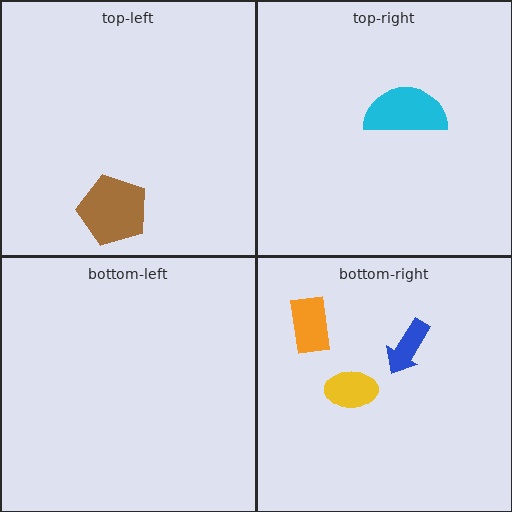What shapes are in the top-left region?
The brown pentagon.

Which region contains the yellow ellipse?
The bottom-right region.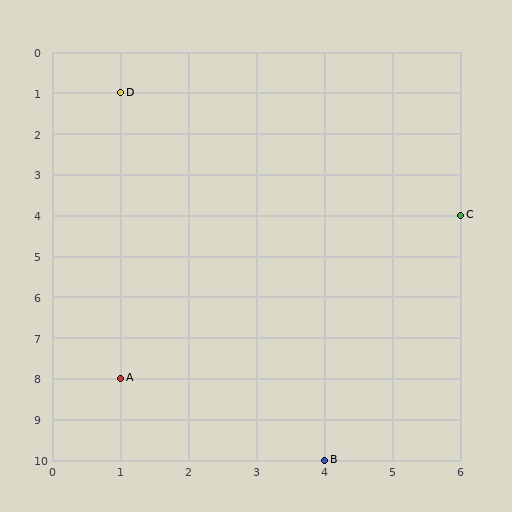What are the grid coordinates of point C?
Point C is at grid coordinates (6, 4).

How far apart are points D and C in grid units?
Points D and C are 5 columns and 3 rows apart (about 5.8 grid units diagonally).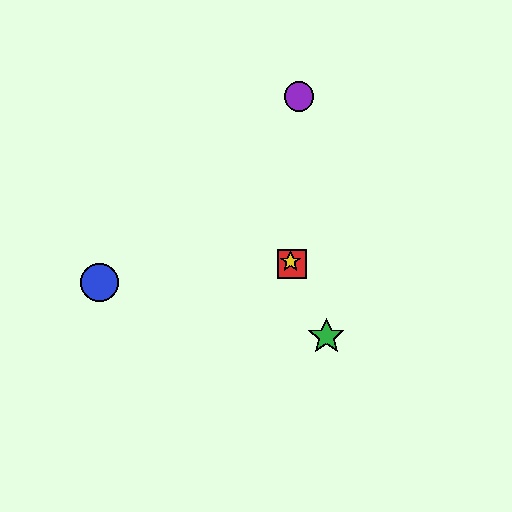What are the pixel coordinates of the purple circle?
The purple circle is at (299, 96).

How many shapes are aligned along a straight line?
3 shapes (the red square, the green star, the yellow star) are aligned along a straight line.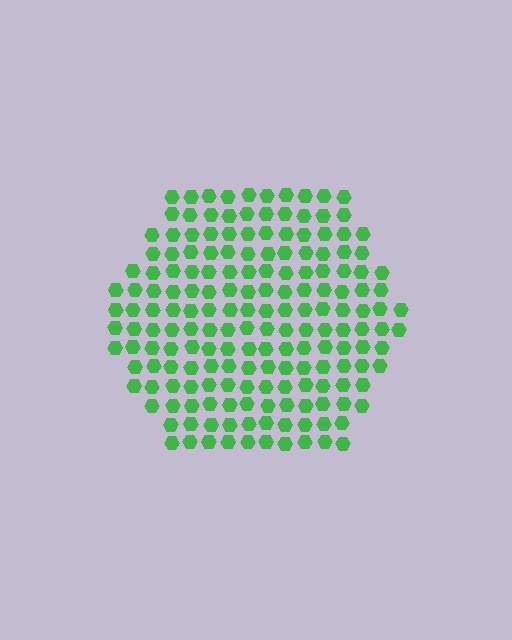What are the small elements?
The small elements are hexagons.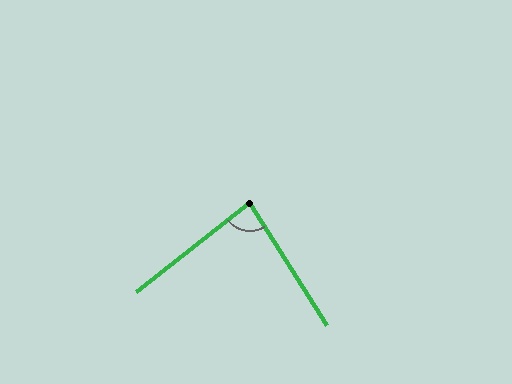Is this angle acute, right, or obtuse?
It is acute.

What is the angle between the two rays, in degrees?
Approximately 84 degrees.